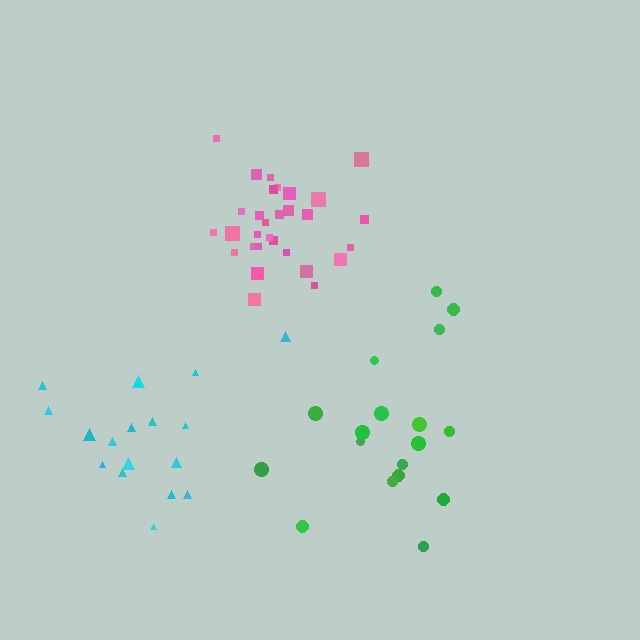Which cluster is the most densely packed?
Pink.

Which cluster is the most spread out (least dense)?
Cyan.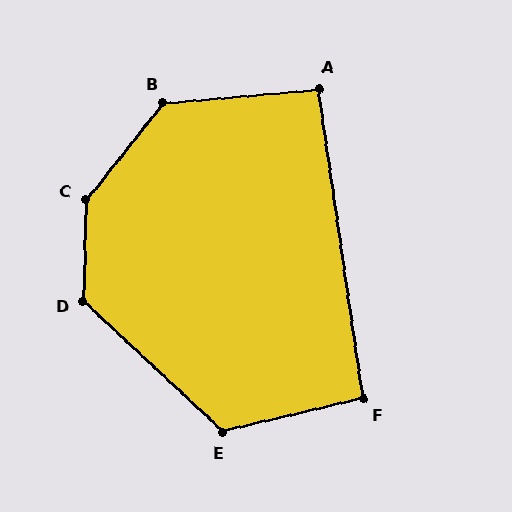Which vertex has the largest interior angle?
C, at approximately 143 degrees.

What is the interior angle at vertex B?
Approximately 134 degrees (obtuse).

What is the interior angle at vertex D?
Approximately 131 degrees (obtuse).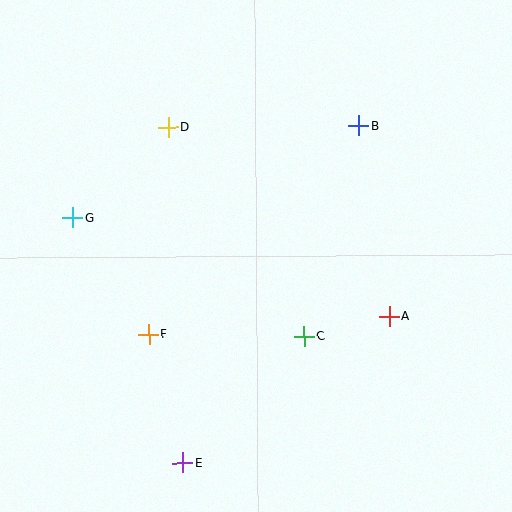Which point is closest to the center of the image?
Point C at (304, 336) is closest to the center.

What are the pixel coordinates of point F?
Point F is at (149, 334).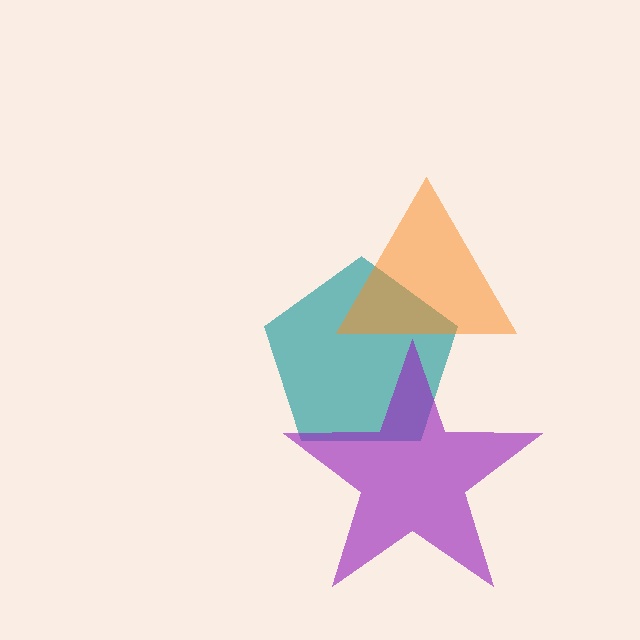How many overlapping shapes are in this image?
There are 3 overlapping shapes in the image.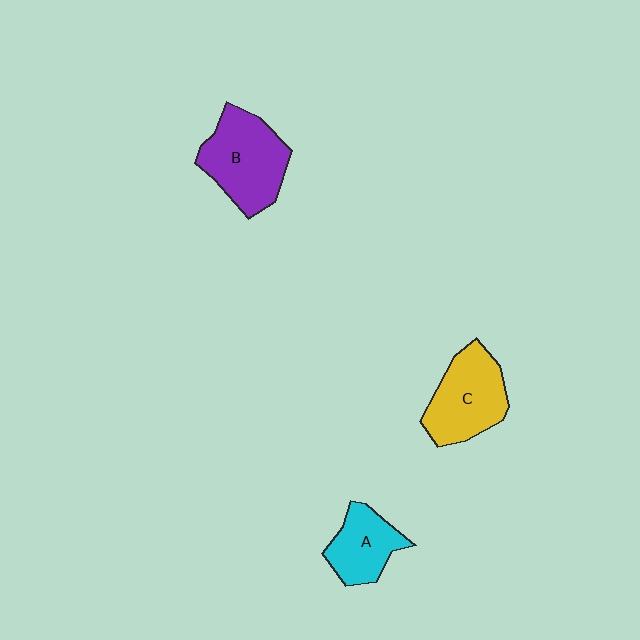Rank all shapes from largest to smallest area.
From largest to smallest: B (purple), C (yellow), A (cyan).